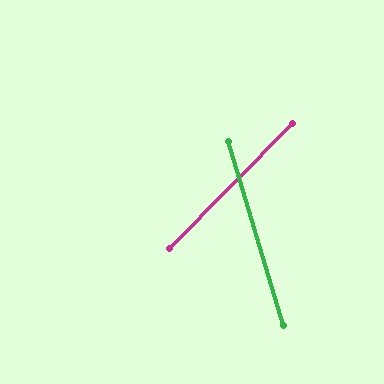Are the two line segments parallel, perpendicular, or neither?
Neither parallel nor perpendicular — they differ by about 61°.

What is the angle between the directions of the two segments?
Approximately 61 degrees.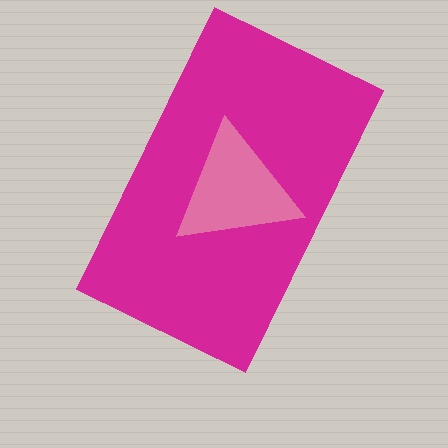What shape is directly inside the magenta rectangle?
The pink triangle.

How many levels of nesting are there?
2.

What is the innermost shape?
The pink triangle.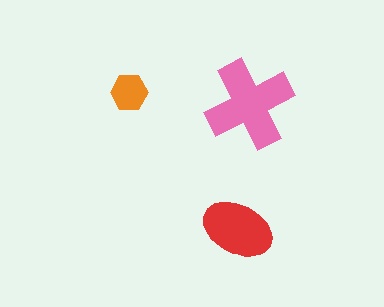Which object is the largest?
The pink cross.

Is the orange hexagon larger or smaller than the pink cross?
Smaller.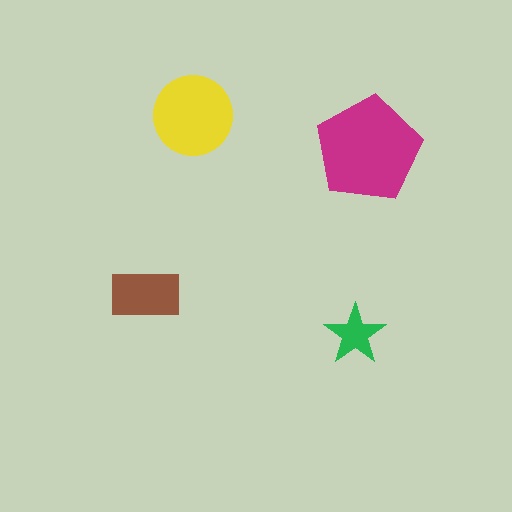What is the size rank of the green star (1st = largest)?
4th.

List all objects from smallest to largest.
The green star, the brown rectangle, the yellow circle, the magenta pentagon.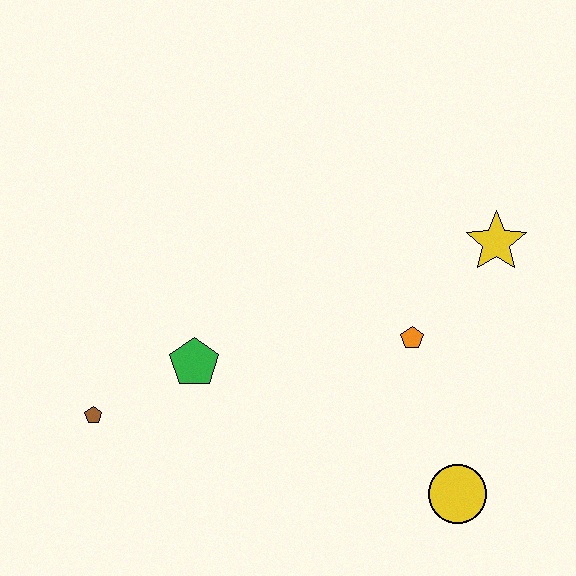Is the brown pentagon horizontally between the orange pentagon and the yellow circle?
No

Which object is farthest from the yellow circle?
The brown pentagon is farthest from the yellow circle.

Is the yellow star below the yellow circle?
No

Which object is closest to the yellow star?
The orange pentagon is closest to the yellow star.